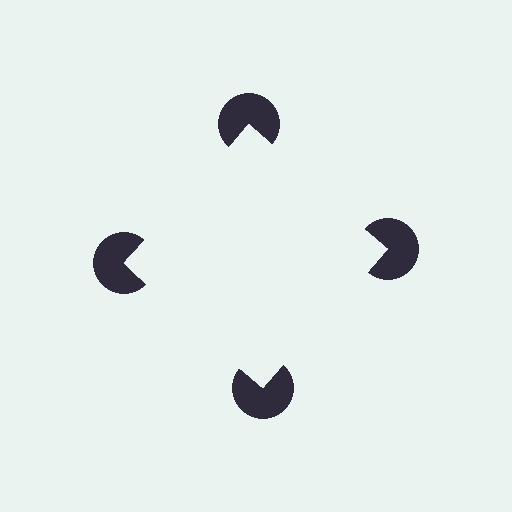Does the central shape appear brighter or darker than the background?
It typically appears slightly brighter than the background, even though no actual brightness change is drawn.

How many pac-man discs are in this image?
There are 4 — one at each vertex of the illusory square.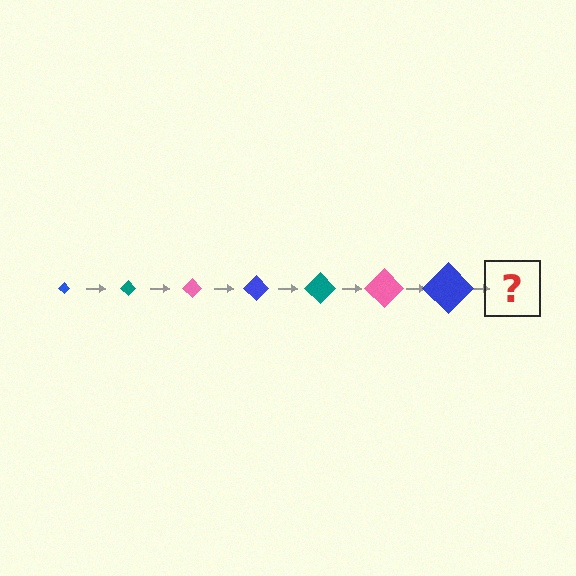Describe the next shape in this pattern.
It should be a teal diamond, larger than the previous one.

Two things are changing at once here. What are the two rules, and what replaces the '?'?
The two rules are that the diamond grows larger each step and the color cycles through blue, teal, and pink. The '?' should be a teal diamond, larger than the previous one.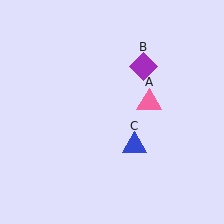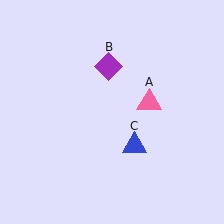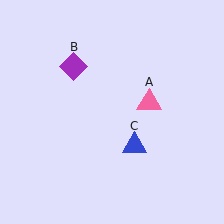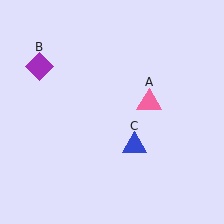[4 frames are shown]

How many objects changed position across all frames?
1 object changed position: purple diamond (object B).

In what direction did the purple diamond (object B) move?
The purple diamond (object B) moved left.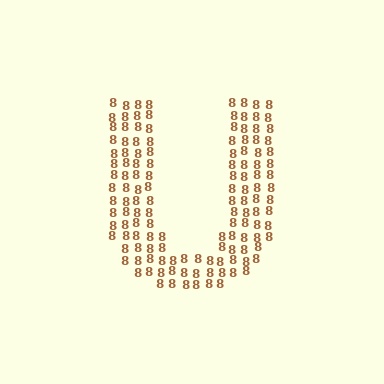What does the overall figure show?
The overall figure shows the letter U.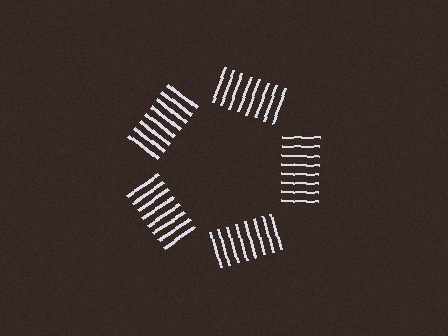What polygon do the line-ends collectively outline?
An illusory pentagon — the line segments terminate on its edges but no continuous stroke is drawn.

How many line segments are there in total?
40 — 8 along each of the 5 edges.